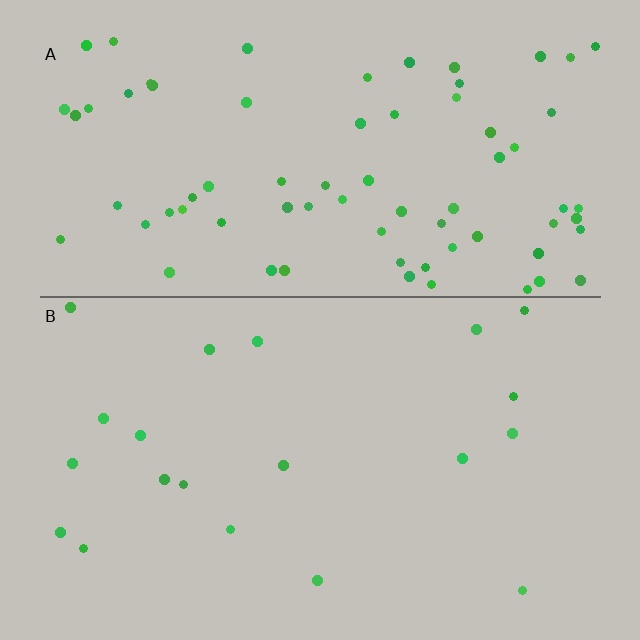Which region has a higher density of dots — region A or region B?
A (the top).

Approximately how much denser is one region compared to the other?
Approximately 3.7× — region A over region B.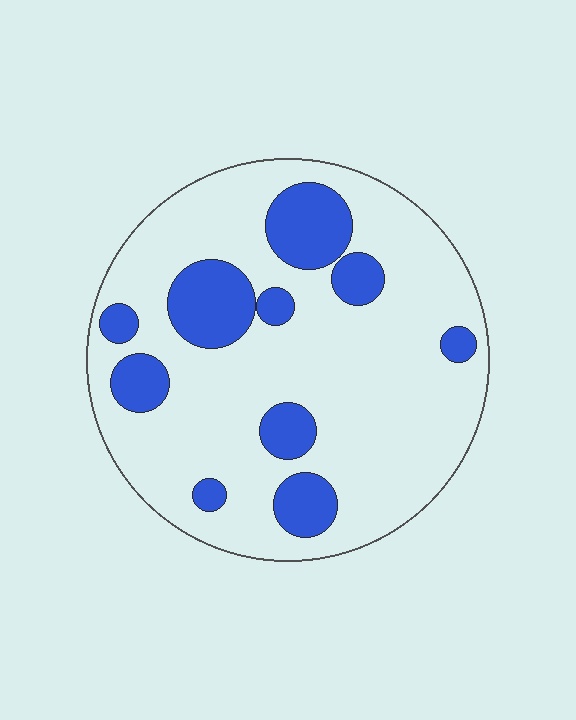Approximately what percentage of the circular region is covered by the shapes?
Approximately 20%.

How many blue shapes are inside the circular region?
10.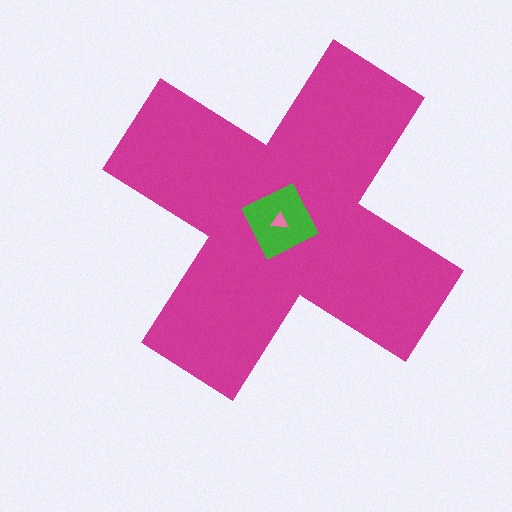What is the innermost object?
The pink triangle.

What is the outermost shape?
The magenta cross.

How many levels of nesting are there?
3.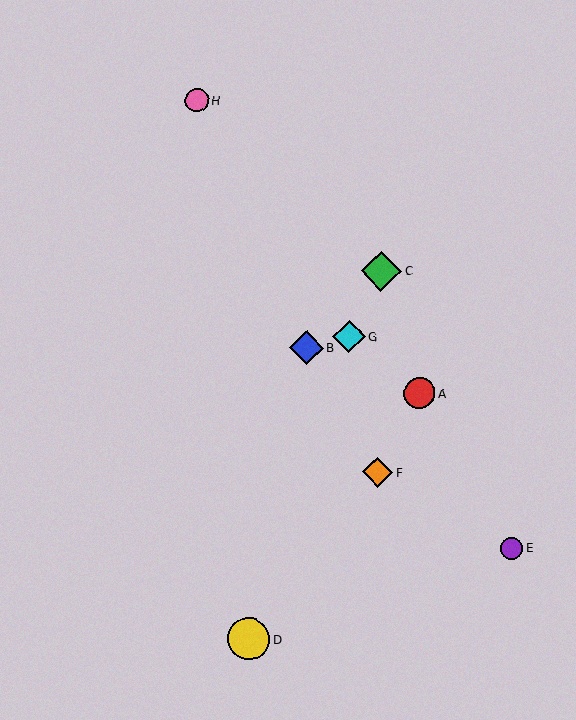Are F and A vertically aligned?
No, F is at x≈378 and A is at x≈420.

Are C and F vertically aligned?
Yes, both are at x≈381.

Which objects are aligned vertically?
Objects C, F are aligned vertically.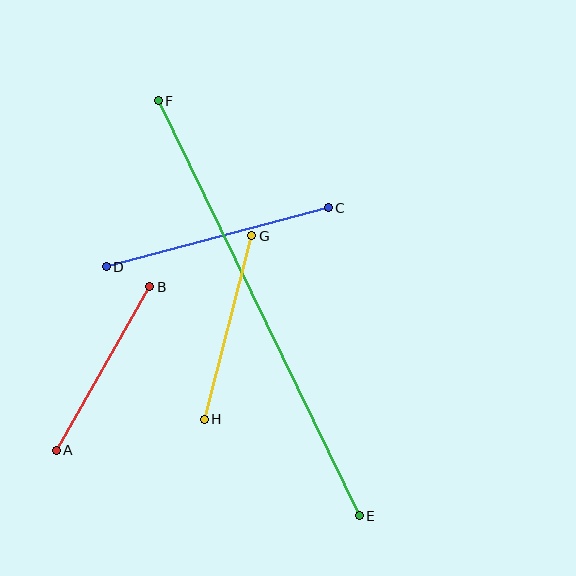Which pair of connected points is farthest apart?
Points E and F are farthest apart.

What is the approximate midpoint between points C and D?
The midpoint is at approximately (217, 237) pixels.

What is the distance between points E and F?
The distance is approximately 461 pixels.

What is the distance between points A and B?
The distance is approximately 188 pixels.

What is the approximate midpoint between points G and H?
The midpoint is at approximately (228, 327) pixels.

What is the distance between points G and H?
The distance is approximately 189 pixels.